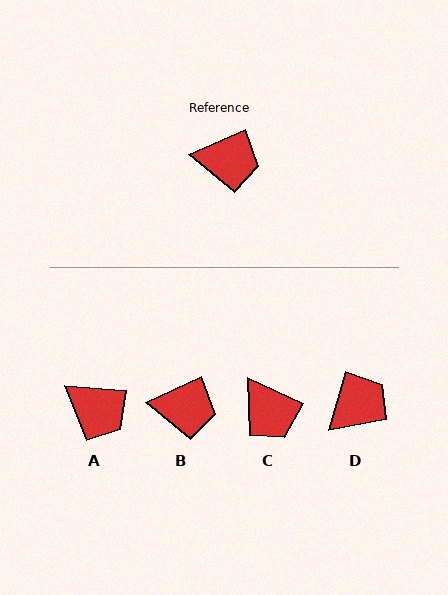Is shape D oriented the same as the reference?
No, it is off by about 50 degrees.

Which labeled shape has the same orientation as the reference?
B.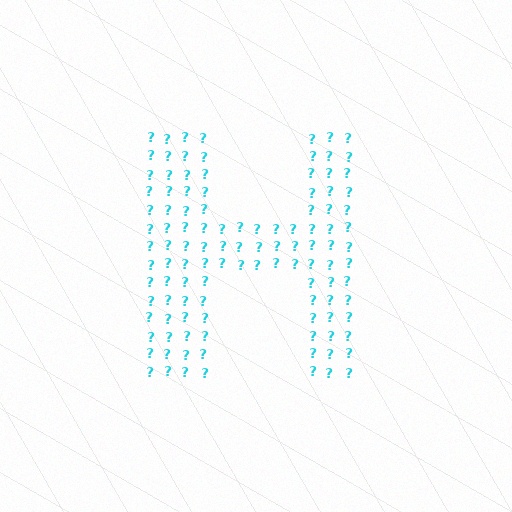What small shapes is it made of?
It is made of small question marks.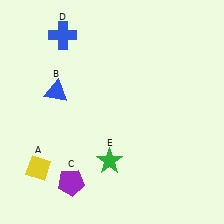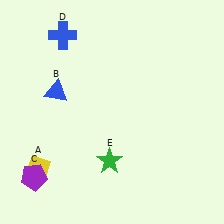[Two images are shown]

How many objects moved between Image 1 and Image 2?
1 object moved between the two images.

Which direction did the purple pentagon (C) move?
The purple pentagon (C) moved left.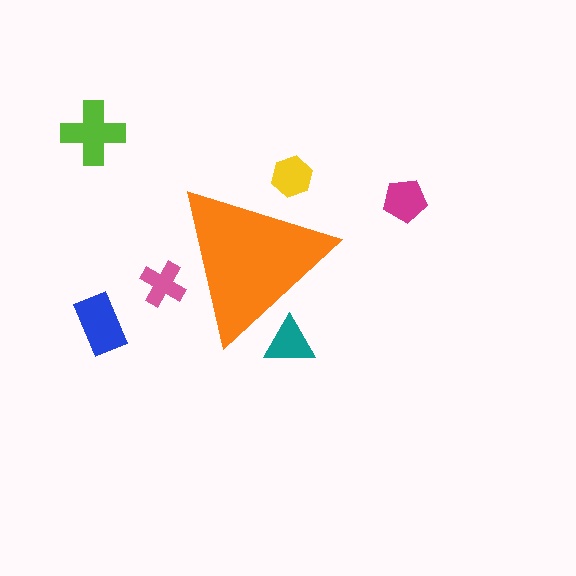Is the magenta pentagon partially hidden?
No, the magenta pentagon is fully visible.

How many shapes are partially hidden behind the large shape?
3 shapes are partially hidden.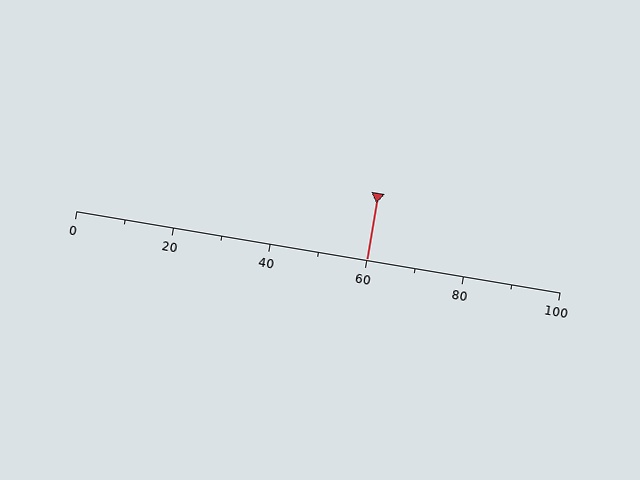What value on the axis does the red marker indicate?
The marker indicates approximately 60.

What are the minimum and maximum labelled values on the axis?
The axis runs from 0 to 100.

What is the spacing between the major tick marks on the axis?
The major ticks are spaced 20 apart.